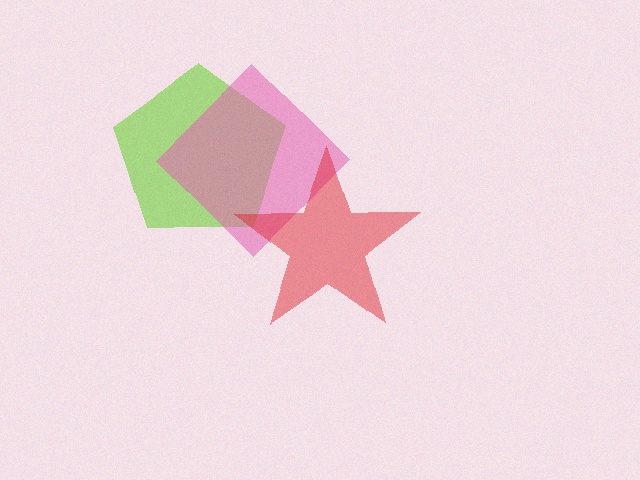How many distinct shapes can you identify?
There are 3 distinct shapes: a lime pentagon, a pink diamond, a red star.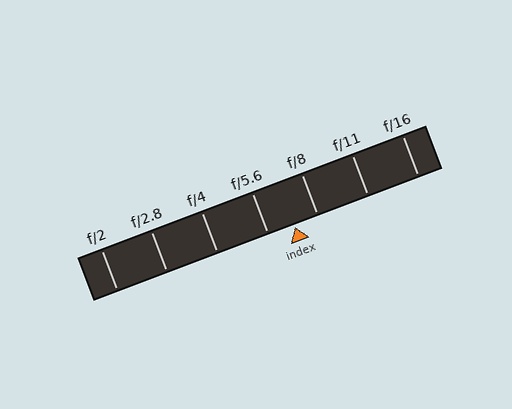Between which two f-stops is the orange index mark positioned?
The index mark is between f/5.6 and f/8.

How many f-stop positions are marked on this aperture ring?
There are 7 f-stop positions marked.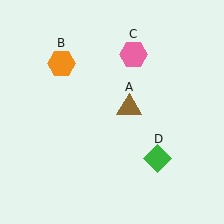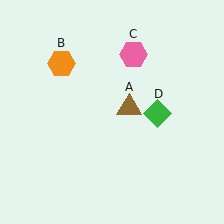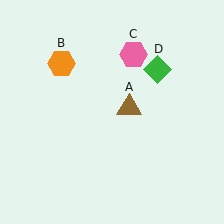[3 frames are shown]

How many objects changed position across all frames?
1 object changed position: green diamond (object D).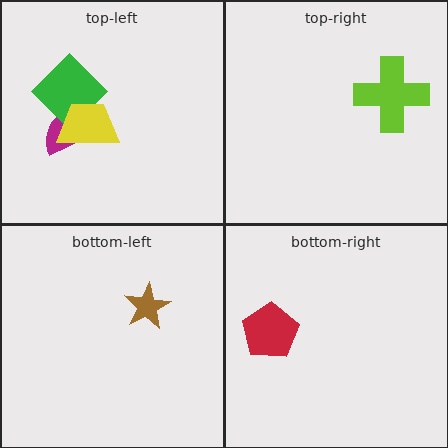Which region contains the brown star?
The bottom-left region.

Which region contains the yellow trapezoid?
The top-left region.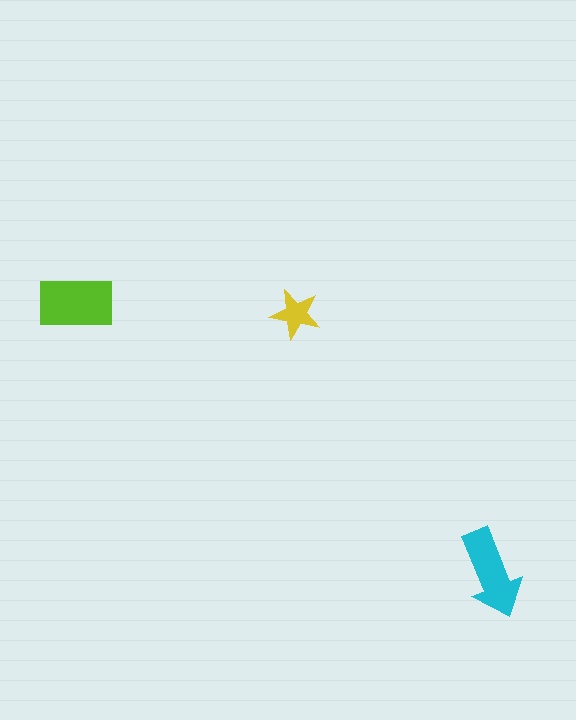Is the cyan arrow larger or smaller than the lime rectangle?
Smaller.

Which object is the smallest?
The yellow star.